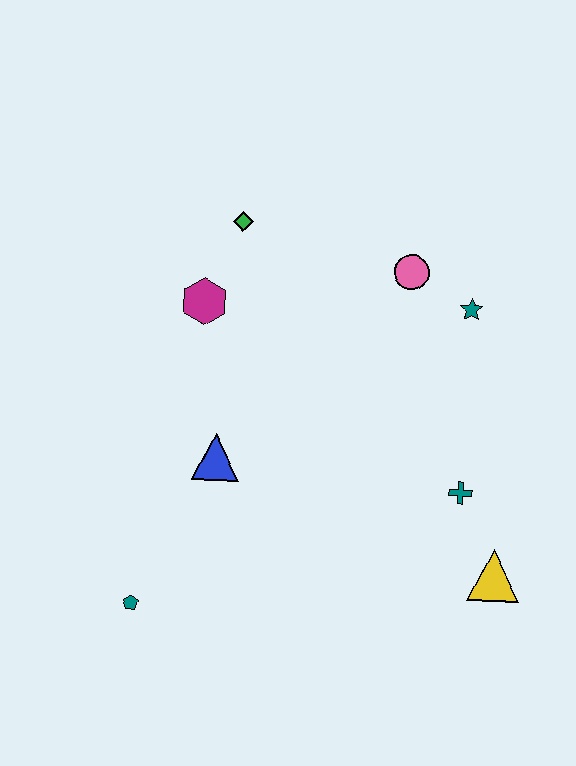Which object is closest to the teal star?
The pink circle is closest to the teal star.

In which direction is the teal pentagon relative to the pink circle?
The teal pentagon is below the pink circle.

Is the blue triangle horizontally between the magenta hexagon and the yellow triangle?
Yes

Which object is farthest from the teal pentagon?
The teal star is farthest from the teal pentagon.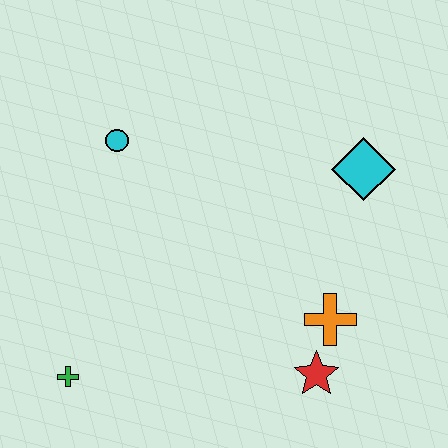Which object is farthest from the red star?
The cyan circle is farthest from the red star.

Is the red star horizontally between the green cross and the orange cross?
Yes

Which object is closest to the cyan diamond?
The orange cross is closest to the cyan diamond.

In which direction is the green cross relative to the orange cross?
The green cross is to the left of the orange cross.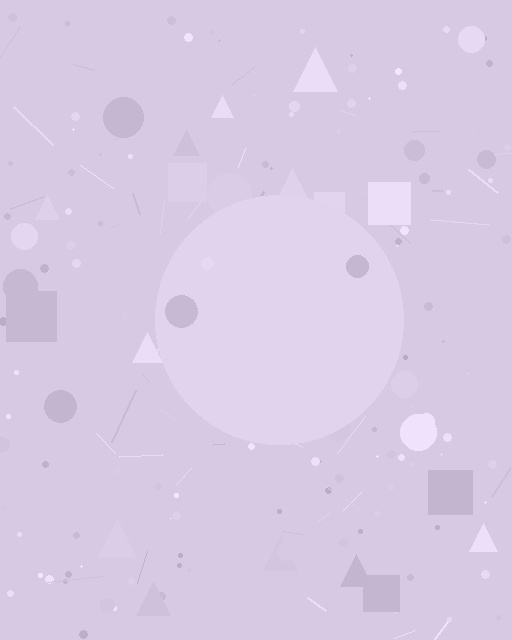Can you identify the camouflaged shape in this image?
The camouflaged shape is a circle.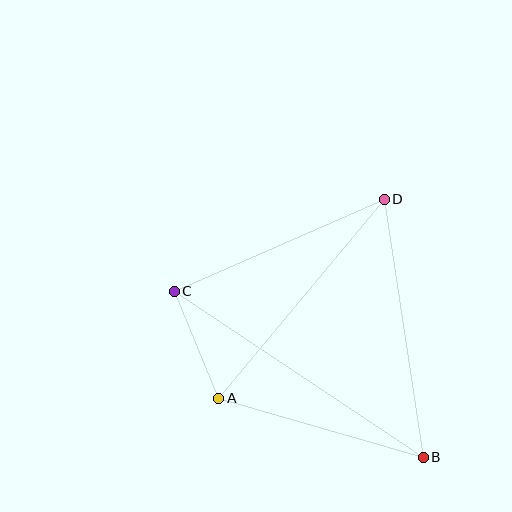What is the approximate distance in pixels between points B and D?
The distance between B and D is approximately 261 pixels.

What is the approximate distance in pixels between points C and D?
The distance between C and D is approximately 229 pixels.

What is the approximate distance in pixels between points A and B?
The distance between A and B is approximately 213 pixels.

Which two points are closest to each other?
Points A and C are closest to each other.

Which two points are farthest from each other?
Points B and C are farthest from each other.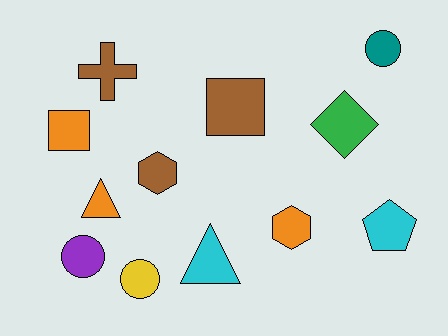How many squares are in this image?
There are 2 squares.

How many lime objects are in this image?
There are no lime objects.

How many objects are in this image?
There are 12 objects.